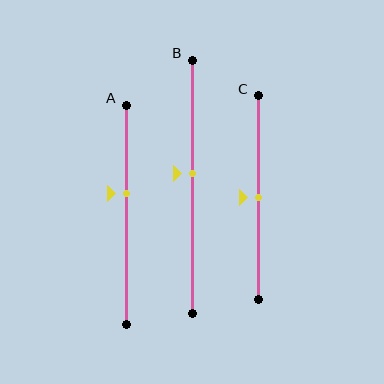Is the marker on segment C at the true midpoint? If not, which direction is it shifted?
Yes, the marker on segment C is at the true midpoint.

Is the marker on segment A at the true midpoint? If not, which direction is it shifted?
No, the marker on segment A is shifted upward by about 10% of the segment length.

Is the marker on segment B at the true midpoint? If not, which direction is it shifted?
No, the marker on segment B is shifted upward by about 5% of the segment length.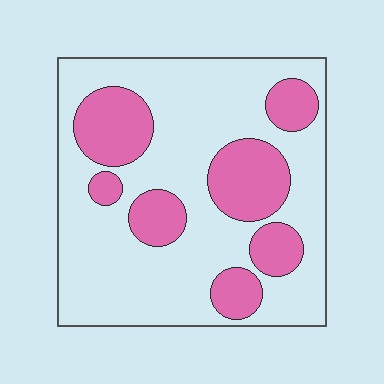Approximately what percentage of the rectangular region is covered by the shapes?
Approximately 30%.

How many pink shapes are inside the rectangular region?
7.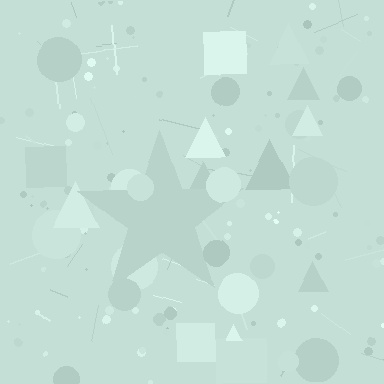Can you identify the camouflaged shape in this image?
The camouflaged shape is a star.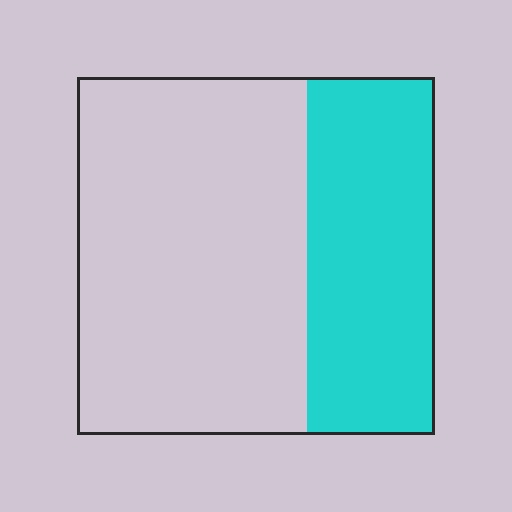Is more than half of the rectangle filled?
No.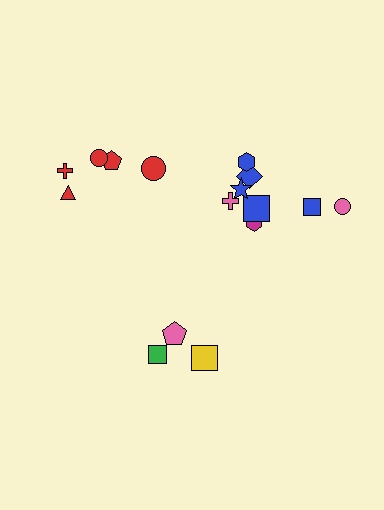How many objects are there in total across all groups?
There are 16 objects.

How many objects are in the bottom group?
There are 3 objects.